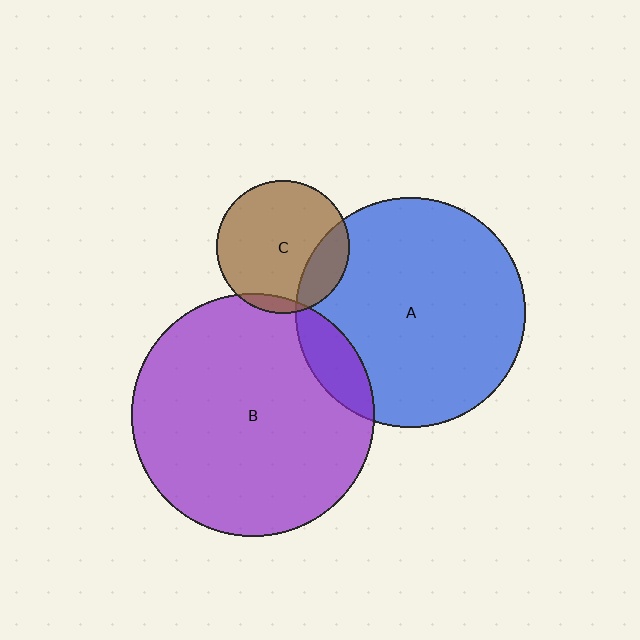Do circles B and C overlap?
Yes.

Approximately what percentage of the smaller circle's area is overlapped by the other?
Approximately 5%.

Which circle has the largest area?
Circle B (purple).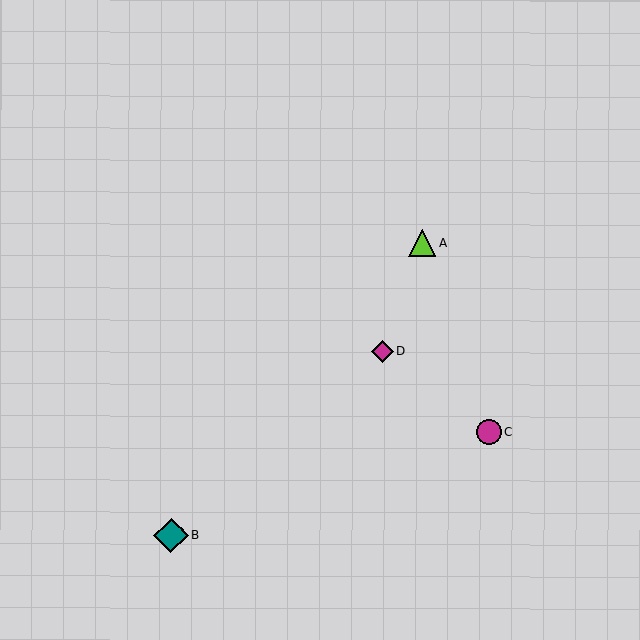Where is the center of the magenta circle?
The center of the magenta circle is at (489, 432).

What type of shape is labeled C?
Shape C is a magenta circle.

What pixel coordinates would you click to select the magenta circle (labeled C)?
Click at (489, 432) to select the magenta circle C.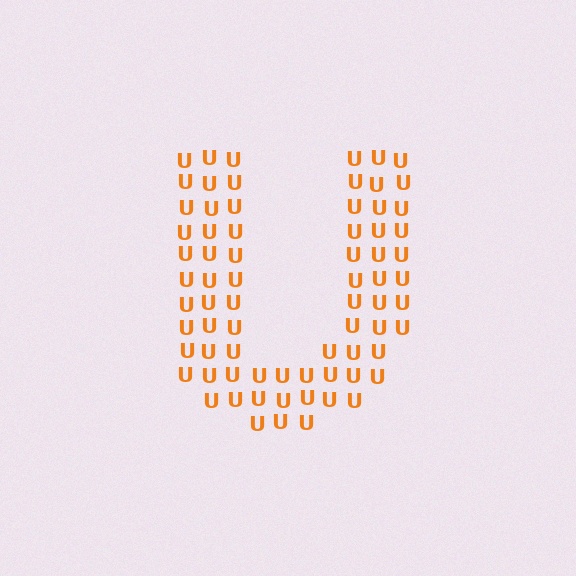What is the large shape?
The large shape is the letter U.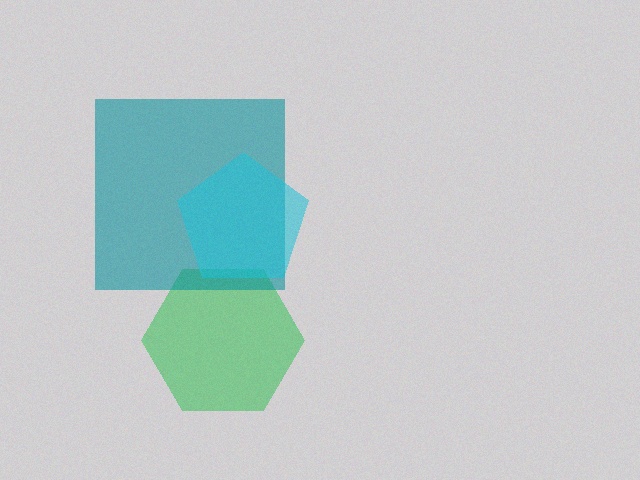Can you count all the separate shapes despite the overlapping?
Yes, there are 3 separate shapes.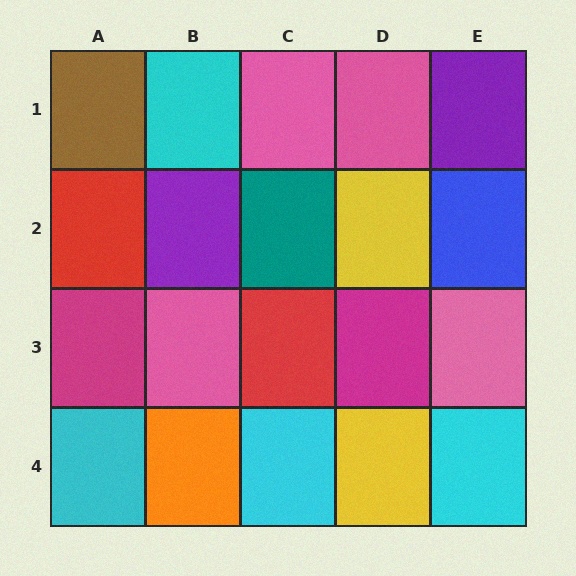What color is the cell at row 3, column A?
Magenta.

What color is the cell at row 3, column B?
Pink.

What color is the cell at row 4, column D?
Yellow.